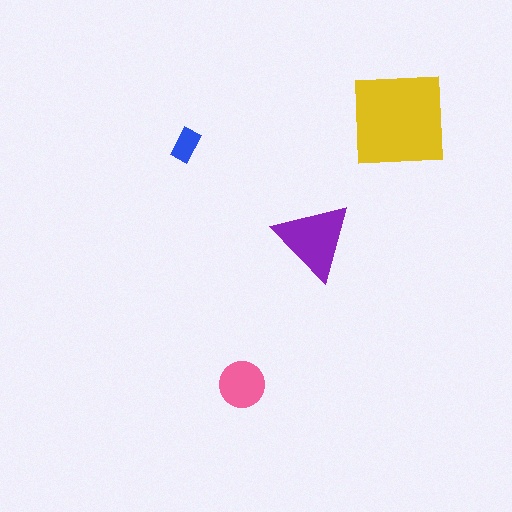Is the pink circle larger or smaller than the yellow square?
Smaller.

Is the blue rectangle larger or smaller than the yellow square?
Smaller.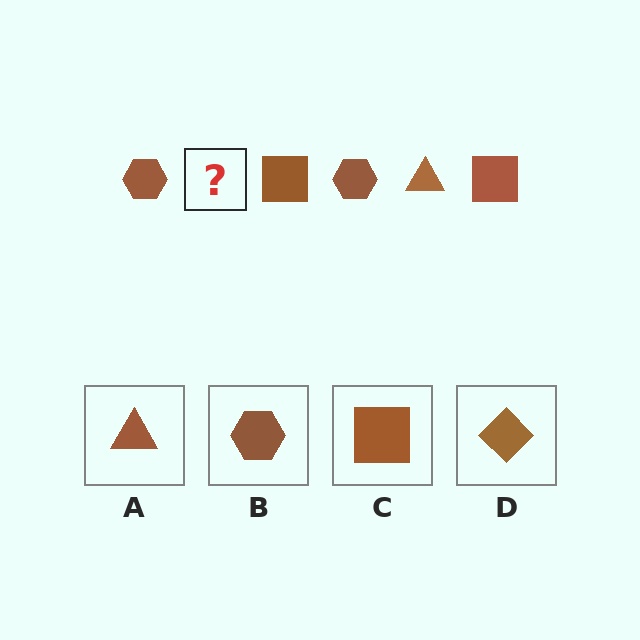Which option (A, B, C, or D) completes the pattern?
A.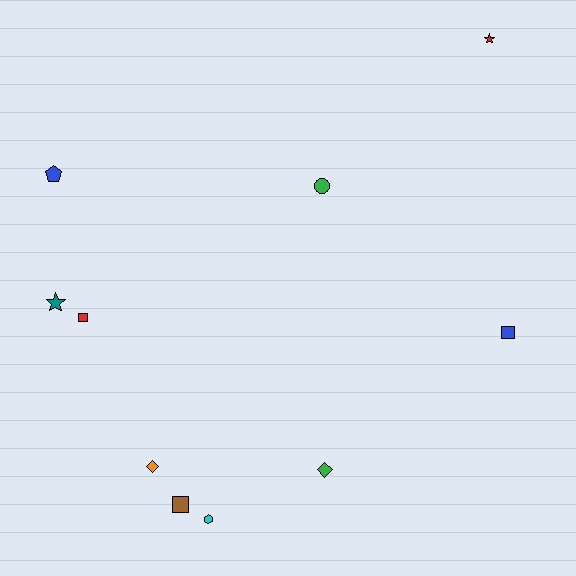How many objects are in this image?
There are 10 objects.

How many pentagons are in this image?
There is 1 pentagon.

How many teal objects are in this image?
There is 1 teal object.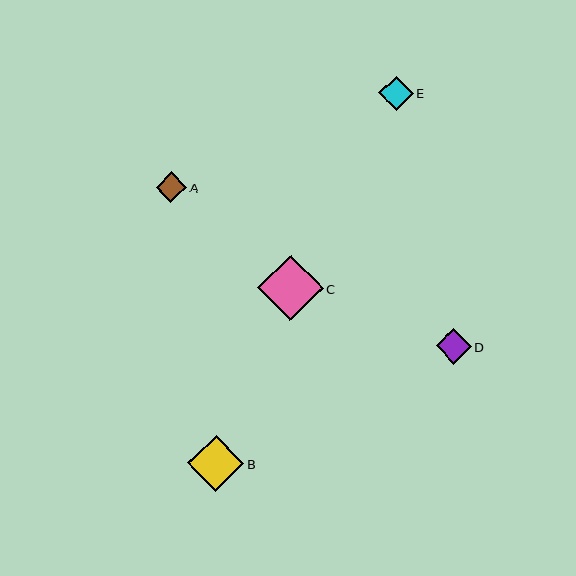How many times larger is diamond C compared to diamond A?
Diamond C is approximately 2.1 times the size of diamond A.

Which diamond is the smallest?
Diamond A is the smallest with a size of approximately 31 pixels.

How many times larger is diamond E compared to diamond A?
Diamond E is approximately 1.1 times the size of diamond A.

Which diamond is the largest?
Diamond C is the largest with a size of approximately 65 pixels.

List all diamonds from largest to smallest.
From largest to smallest: C, B, D, E, A.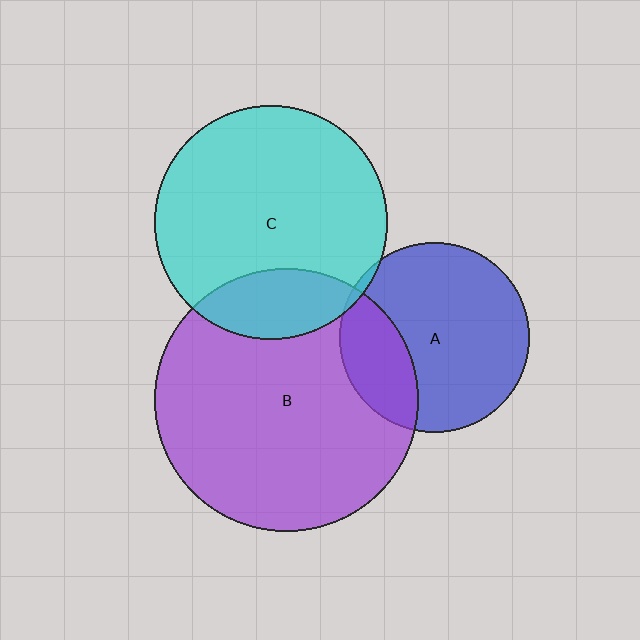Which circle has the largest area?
Circle B (purple).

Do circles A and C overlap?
Yes.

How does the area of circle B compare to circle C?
Approximately 1.3 times.